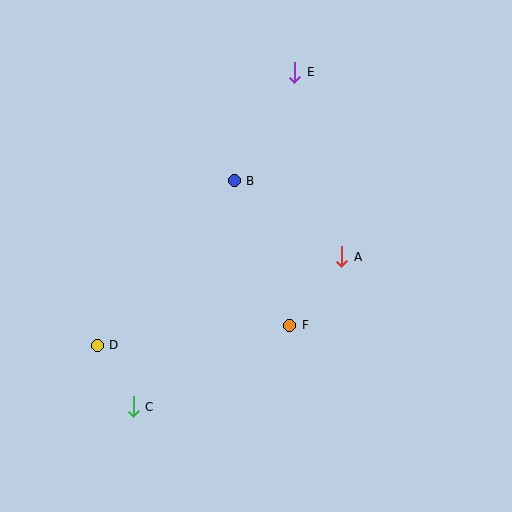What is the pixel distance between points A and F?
The distance between A and F is 86 pixels.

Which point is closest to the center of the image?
Point F at (290, 325) is closest to the center.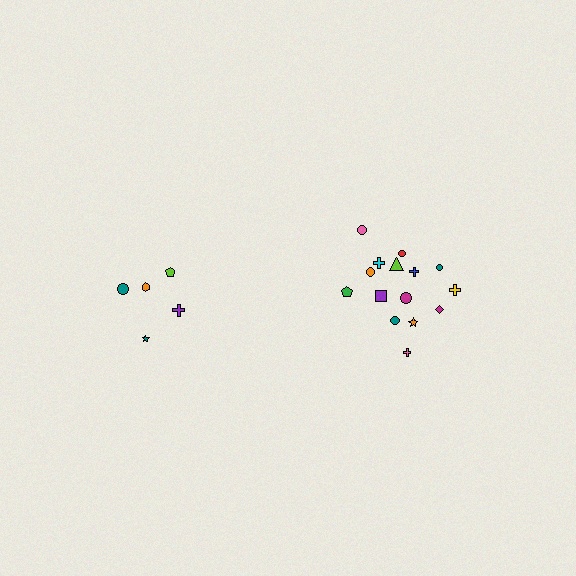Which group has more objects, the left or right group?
The right group.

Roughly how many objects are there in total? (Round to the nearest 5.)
Roughly 20 objects in total.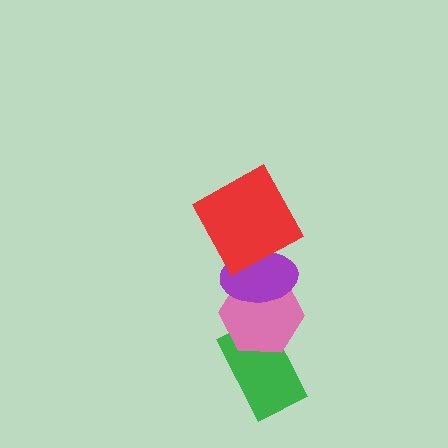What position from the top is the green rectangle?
The green rectangle is 4th from the top.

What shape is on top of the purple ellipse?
The red square is on top of the purple ellipse.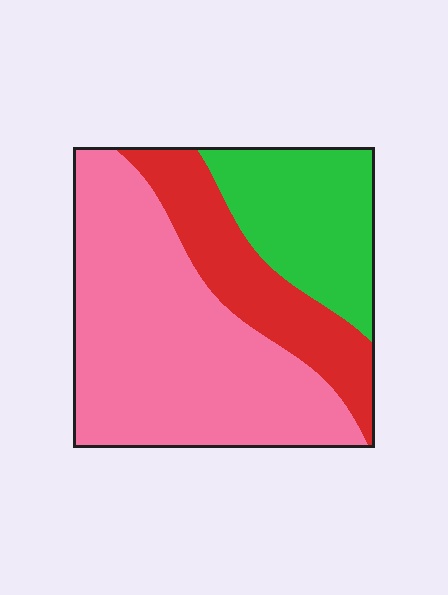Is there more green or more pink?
Pink.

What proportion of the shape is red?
Red covers 22% of the shape.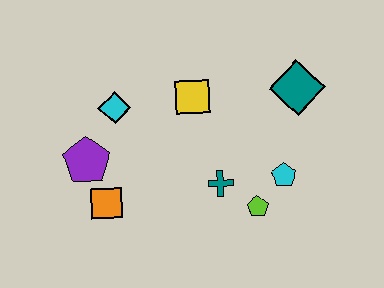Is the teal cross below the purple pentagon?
Yes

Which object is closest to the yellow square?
The cyan diamond is closest to the yellow square.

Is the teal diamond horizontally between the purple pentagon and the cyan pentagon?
No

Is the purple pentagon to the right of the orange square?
No